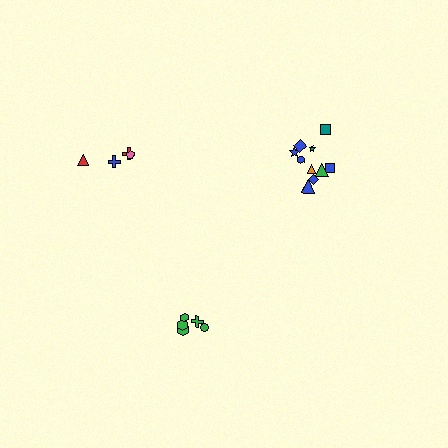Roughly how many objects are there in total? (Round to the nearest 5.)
Roughly 20 objects in total.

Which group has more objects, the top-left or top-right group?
The top-right group.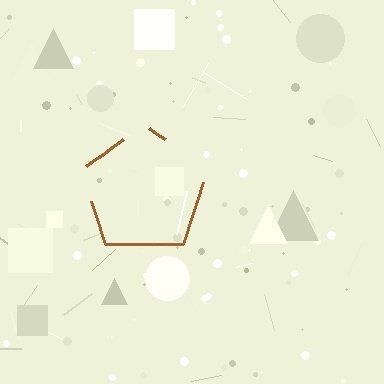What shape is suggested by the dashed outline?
The dashed outline suggests a pentagon.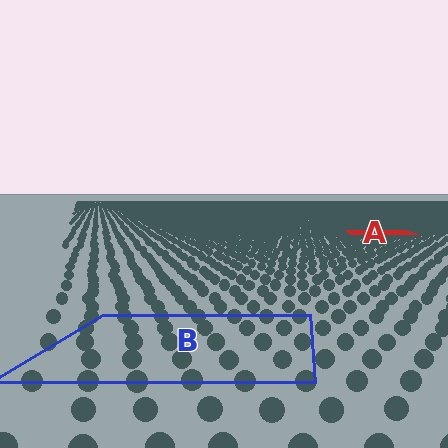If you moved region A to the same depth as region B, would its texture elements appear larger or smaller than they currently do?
They would appear larger. At a closer depth, the same texture elements are projected at a bigger on-screen size.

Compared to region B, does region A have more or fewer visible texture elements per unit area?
Region A has more texture elements per unit area — they are packed more densely because it is farther away.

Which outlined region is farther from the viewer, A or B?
Region A is farther from the viewer — the texture elements inside it appear smaller and more densely packed.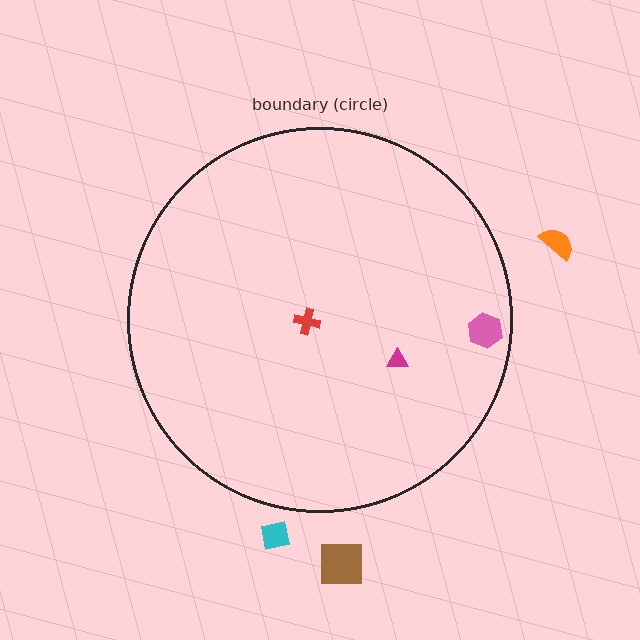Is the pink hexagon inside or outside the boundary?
Inside.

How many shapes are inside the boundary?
3 inside, 3 outside.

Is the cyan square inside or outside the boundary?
Outside.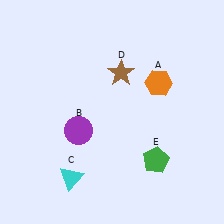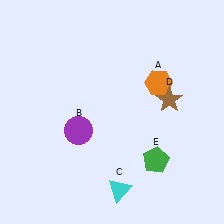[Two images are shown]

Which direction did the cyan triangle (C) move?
The cyan triangle (C) moved right.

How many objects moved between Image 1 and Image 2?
2 objects moved between the two images.